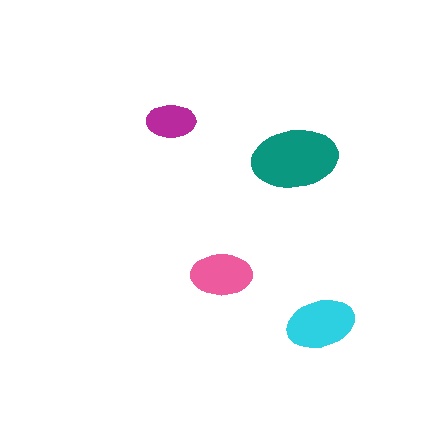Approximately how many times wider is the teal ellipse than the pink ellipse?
About 1.5 times wider.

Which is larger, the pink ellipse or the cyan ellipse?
The cyan one.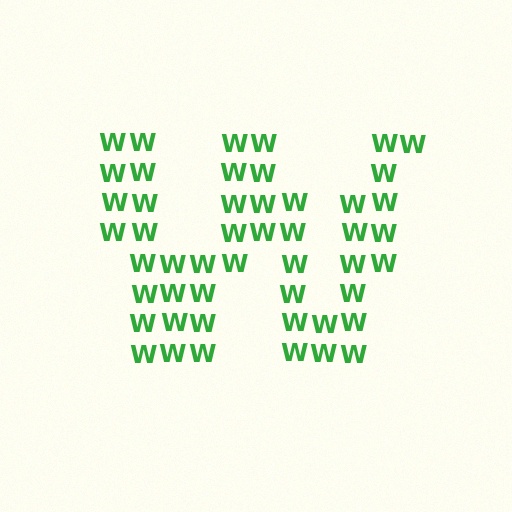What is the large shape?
The large shape is the letter W.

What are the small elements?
The small elements are letter W's.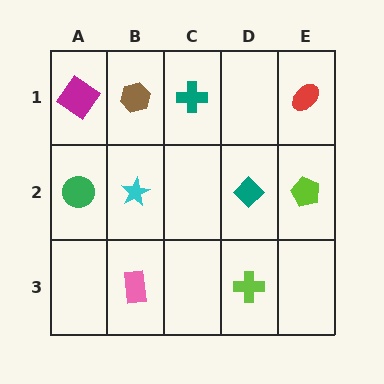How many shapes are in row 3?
2 shapes.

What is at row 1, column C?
A teal cross.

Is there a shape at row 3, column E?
No, that cell is empty.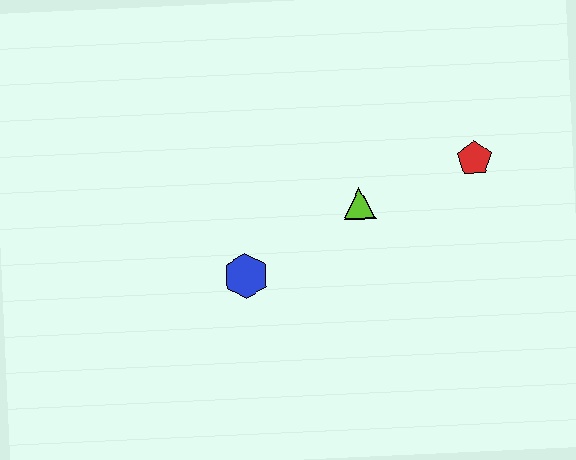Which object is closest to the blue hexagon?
The lime triangle is closest to the blue hexagon.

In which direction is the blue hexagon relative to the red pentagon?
The blue hexagon is to the left of the red pentagon.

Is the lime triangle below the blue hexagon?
No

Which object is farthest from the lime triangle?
The blue hexagon is farthest from the lime triangle.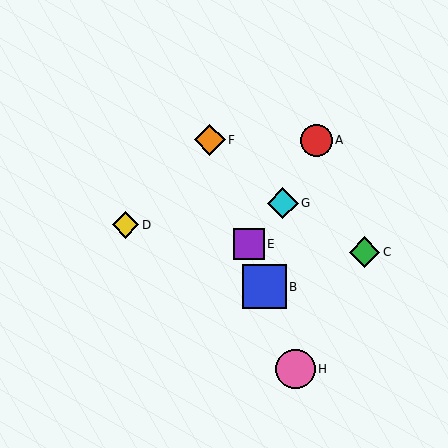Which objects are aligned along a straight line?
Objects B, E, F, H are aligned along a straight line.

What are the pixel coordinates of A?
Object A is at (317, 140).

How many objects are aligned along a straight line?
4 objects (B, E, F, H) are aligned along a straight line.